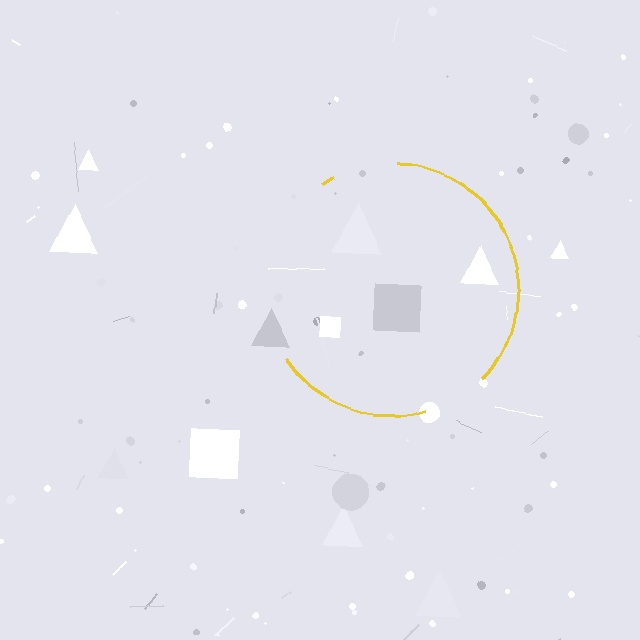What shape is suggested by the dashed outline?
The dashed outline suggests a circle.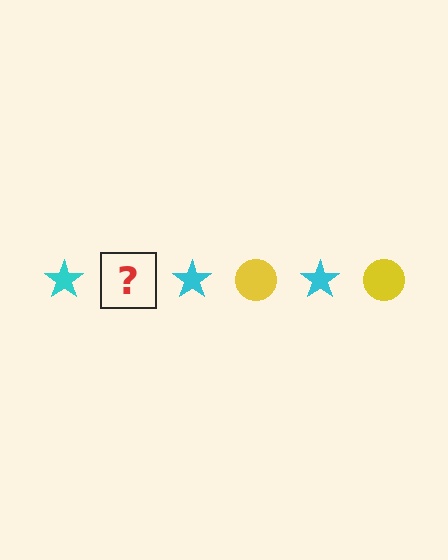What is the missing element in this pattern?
The missing element is a yellow circle.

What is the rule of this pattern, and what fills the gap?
The rule is that the pattern alternates between cyan star and yellow circle. The gap should be filled with a yellow circle.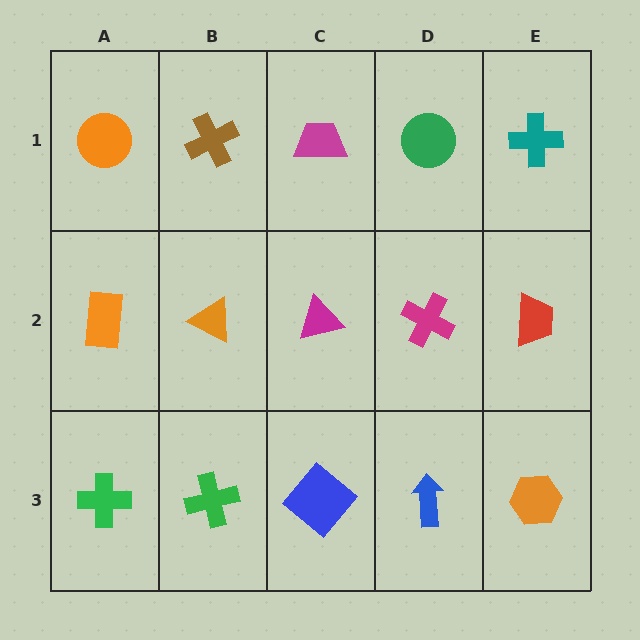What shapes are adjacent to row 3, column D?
A magenta cross (row 2, column D), a blue diamond (row 3, column C), an orange hexagon (row 3, column E).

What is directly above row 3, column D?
A magenta cross.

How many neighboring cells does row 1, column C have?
3.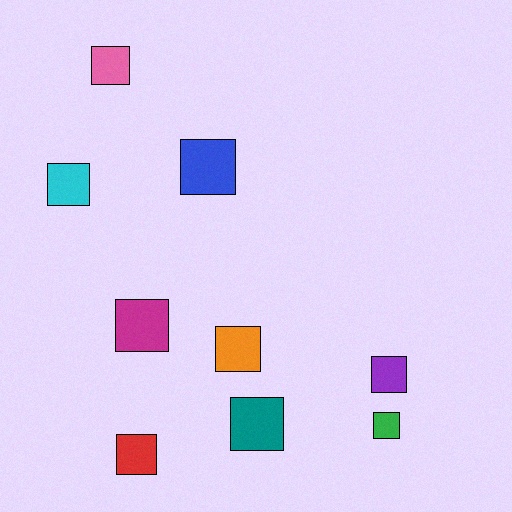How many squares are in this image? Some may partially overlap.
There are 9 squares.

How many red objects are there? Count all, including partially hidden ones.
There is 1 red object.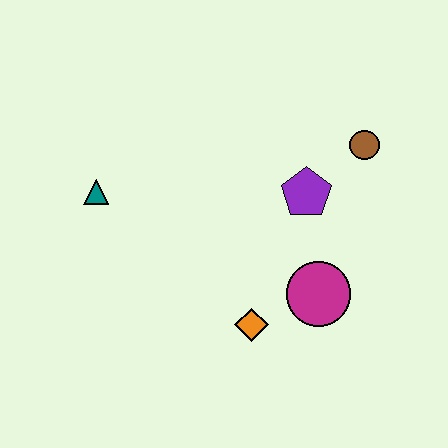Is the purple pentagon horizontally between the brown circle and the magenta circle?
No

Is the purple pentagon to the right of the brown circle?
No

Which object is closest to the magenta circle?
The orange diamond is closest to the magenta circle.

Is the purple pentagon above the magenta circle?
Yes